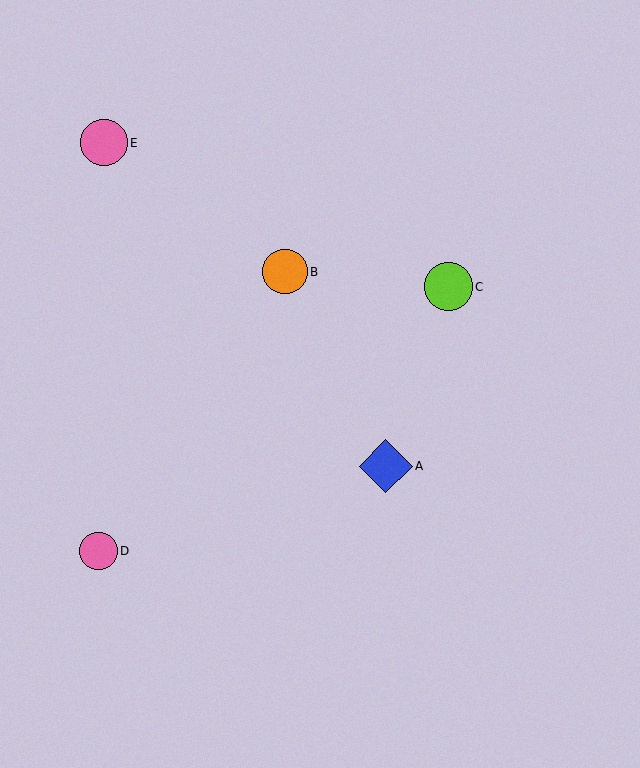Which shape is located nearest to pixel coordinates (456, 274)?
The lime circle (labeled C) at (448, 287) is nearest to that location.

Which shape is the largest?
The blue diamond (labeled A) is the largest.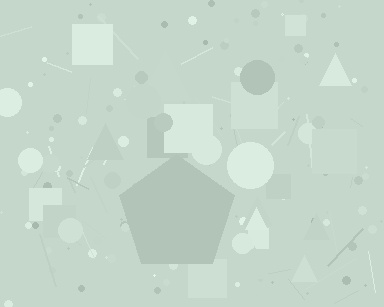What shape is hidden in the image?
A pentagon is hidden in the image.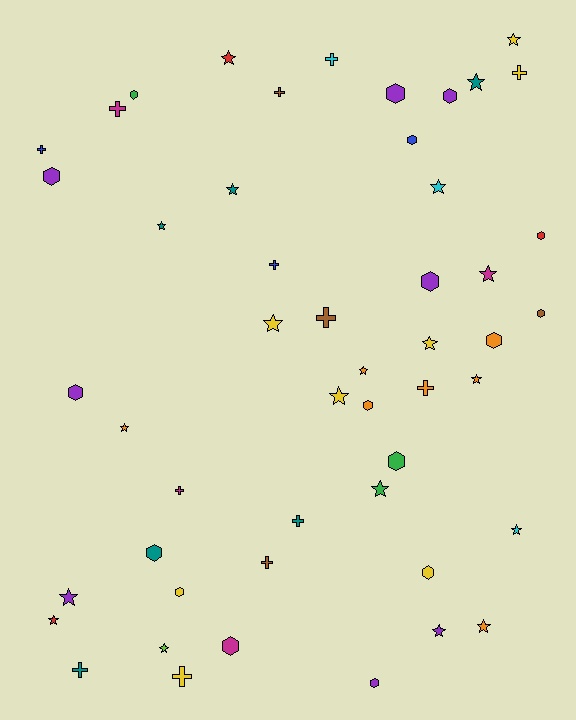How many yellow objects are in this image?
There are 8 yellow objects.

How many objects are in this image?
There are 50 objects.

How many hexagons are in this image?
There are 17 hexagons.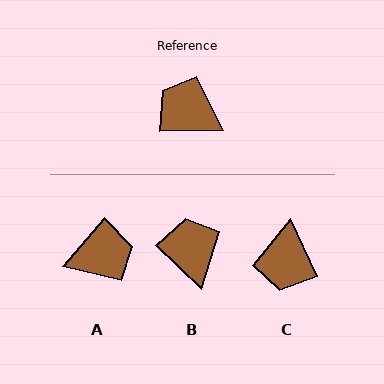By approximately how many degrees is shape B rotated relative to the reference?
Approximately 44 degrees clockwise.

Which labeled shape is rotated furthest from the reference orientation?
A, about 131 degrees away.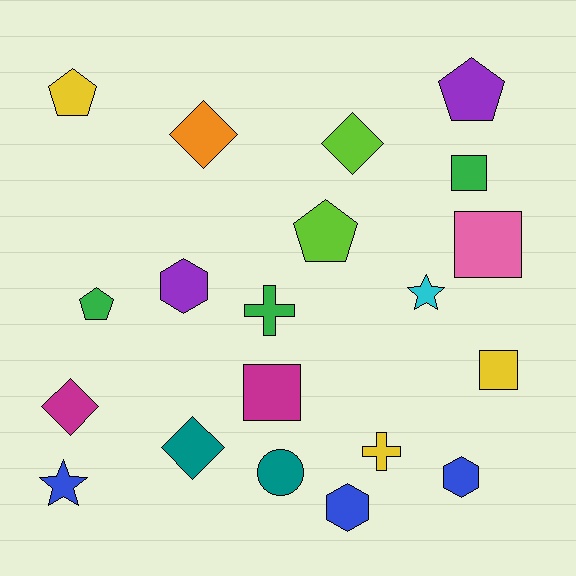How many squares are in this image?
There are 4 squares.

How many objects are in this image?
There are 20 objects.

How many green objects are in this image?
There are 3 green objects.